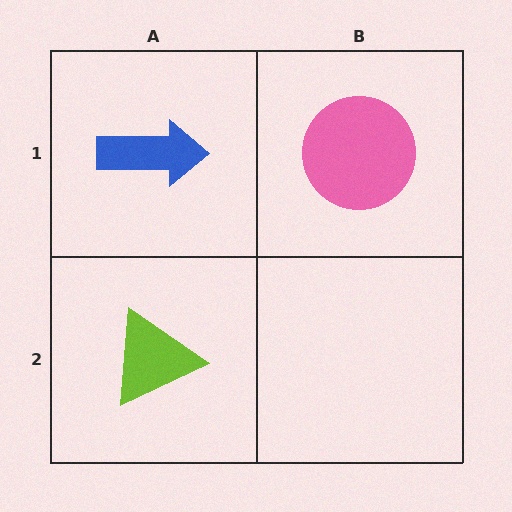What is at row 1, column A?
A blue arrow.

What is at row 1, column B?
A pink circle.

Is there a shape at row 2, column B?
No, that cell is empty.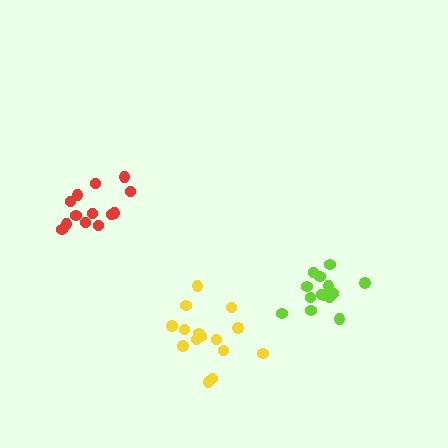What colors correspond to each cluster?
The clusters are colored: lime, red, yellow.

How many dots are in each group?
Group 1: 14 dots, Group 2: 13 dots, Group 3: 15 dots (42 total).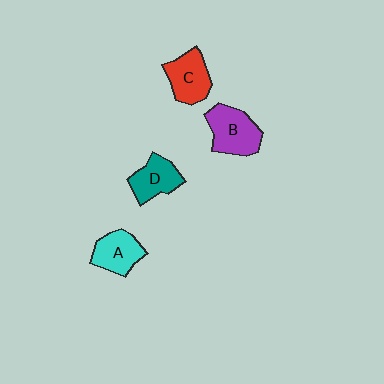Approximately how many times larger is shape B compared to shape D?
Approximately 1.3 times.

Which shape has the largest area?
Shape B (purple).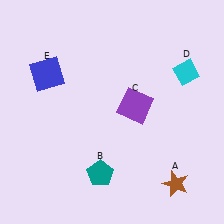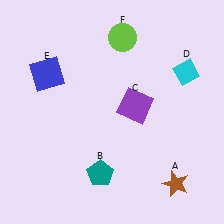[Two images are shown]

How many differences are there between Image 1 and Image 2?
There is 1 difference between the two images.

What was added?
A lime circle (F) was added in Image 2.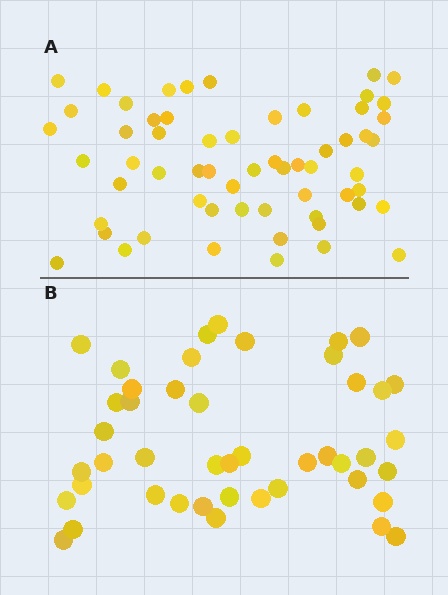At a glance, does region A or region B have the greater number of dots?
Region A (the top region) has more dots.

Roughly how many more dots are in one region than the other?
Region A has approximately 15 more dots than region B.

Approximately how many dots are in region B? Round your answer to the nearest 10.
About 40 dots. (The exact count is 45, which rounds to 40.)